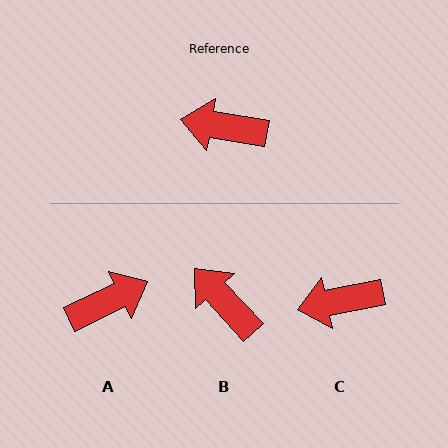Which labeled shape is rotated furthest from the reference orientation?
A, about 145 degrees away.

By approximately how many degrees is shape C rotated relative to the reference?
Approximately 21 degrees counter-clockwise.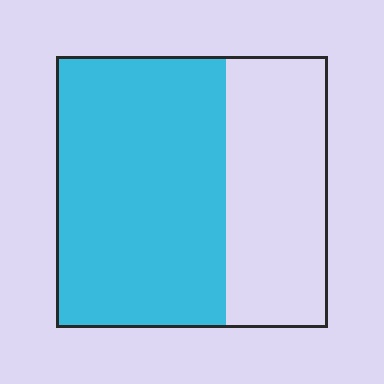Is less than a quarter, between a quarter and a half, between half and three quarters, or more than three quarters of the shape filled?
Between half and three quarters.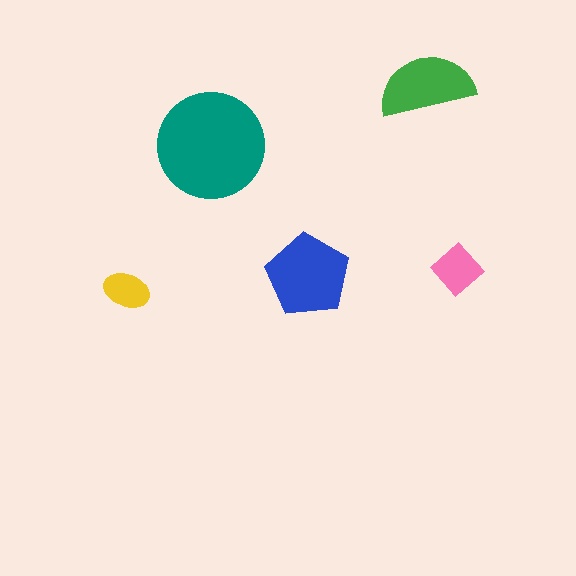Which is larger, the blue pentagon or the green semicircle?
The blue pentagon.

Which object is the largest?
The teal circle.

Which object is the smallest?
The yellow ellipse.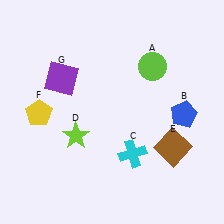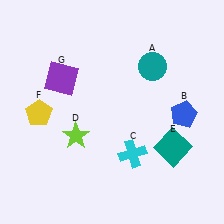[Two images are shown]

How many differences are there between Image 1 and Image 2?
There are 2 differences between the two images.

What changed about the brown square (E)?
In Image 1, E is brown. In Image 2, it changed to teal.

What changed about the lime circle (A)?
In Image 1, A is lime. In Image 2, it changed to teal.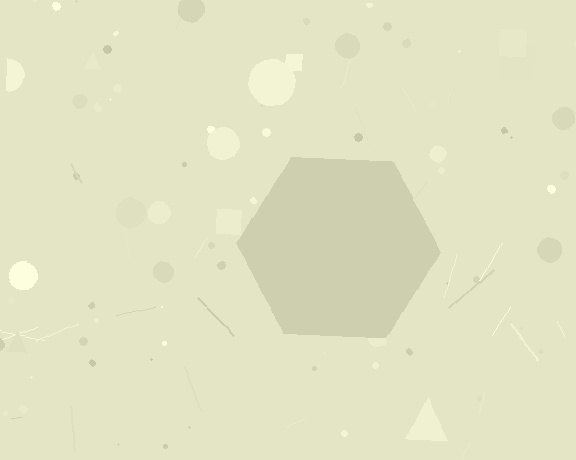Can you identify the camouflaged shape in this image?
The camouflaged shape is a hexagon.